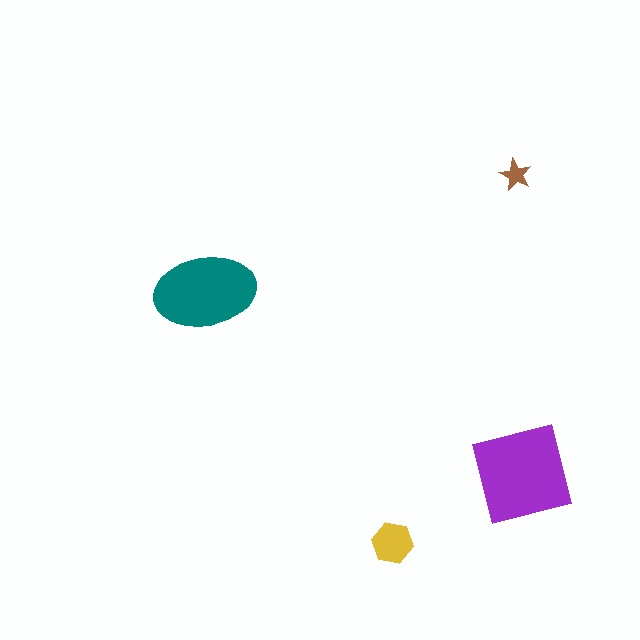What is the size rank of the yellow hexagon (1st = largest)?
3rd.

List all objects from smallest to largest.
The brown star, the yellow hexagon, the teal ellipse, the purple square.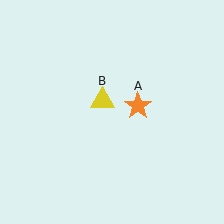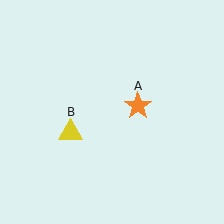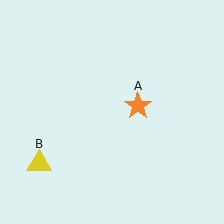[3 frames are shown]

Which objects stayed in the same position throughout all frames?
Orange star (object A) remained stationary.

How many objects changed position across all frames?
1 object changed position: yellow triangle (object B).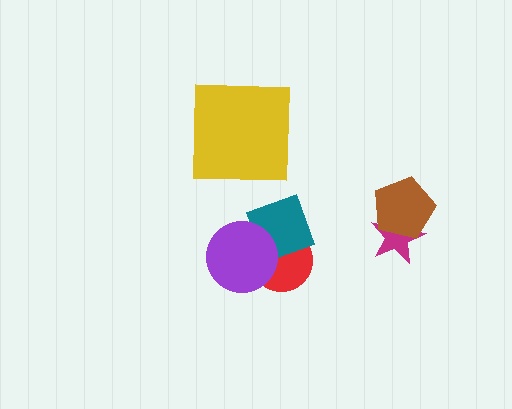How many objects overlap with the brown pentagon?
1 object overlaps with the brown pentagon.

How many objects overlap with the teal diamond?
2 objects overlap with the teal diamond.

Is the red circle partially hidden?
Yes, it is partially covered by another shape.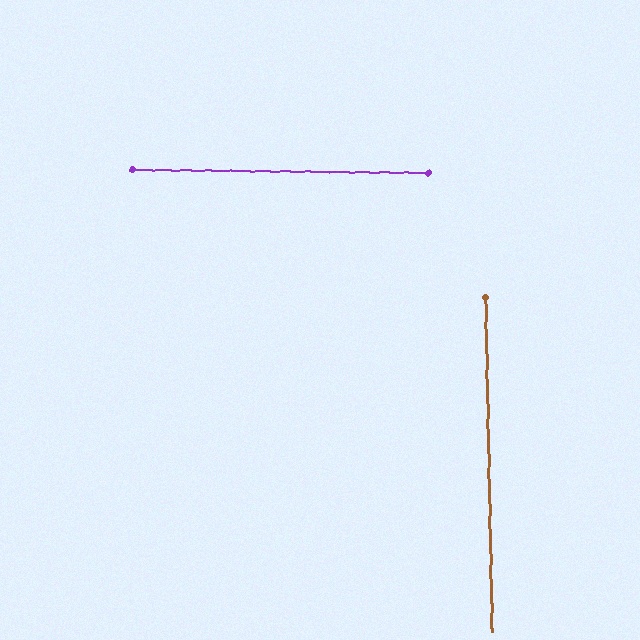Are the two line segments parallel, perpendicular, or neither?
Perpendicular — they meet at approximately 88°.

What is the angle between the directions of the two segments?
Approximately 88 degrees.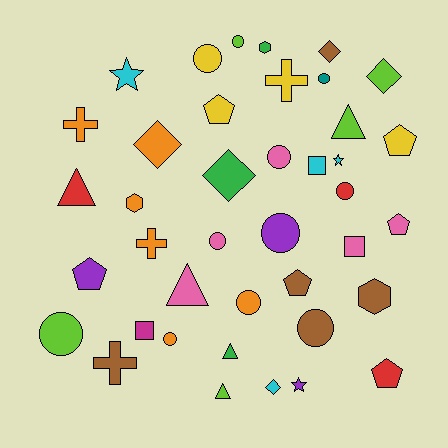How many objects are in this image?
There are 40 objects.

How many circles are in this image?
There are 11 circles.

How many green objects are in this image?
There are 3 green objects.